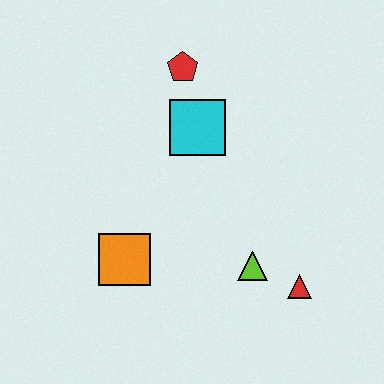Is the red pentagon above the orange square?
Yes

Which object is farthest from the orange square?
The red pentagon is farthest from the orange square.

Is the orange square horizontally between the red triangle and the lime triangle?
No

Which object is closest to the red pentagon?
The cyan square is closest to the red pentagon.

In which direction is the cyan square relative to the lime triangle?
The cyan square is above the lime triangle.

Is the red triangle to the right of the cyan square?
Yes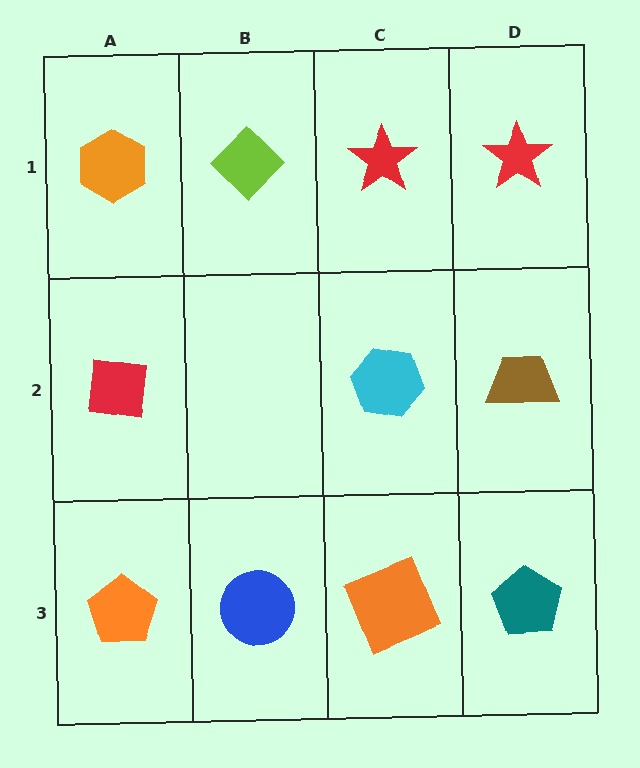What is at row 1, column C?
A red star.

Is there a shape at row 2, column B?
No, that cell is empty.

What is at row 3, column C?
An orange square.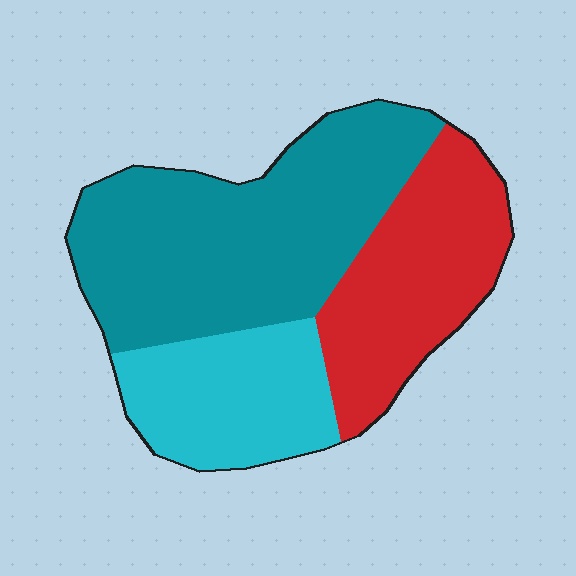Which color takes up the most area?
Teal, at roughly 50%.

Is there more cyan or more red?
Red.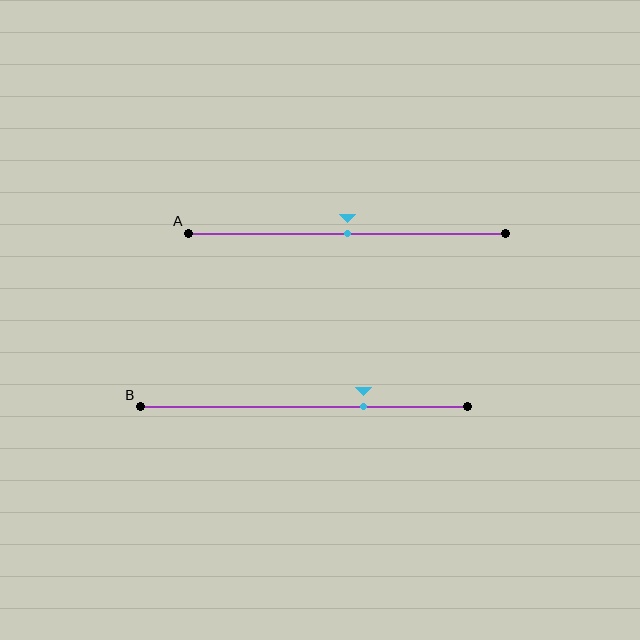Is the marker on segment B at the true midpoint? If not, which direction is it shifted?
No, the marker on segment B is shifted to the right by about 18% of the segment length.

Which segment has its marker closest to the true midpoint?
Segment A has its marker closest to the true midpoint.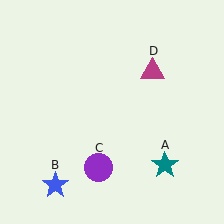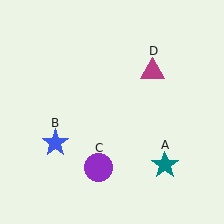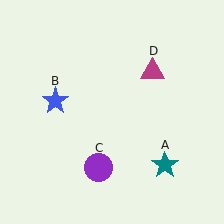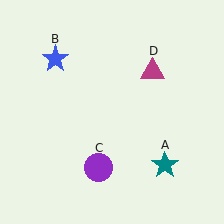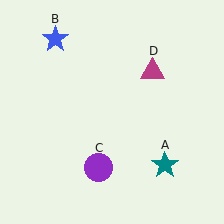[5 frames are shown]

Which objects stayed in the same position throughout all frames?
Teal star (object A) and purple circle (object C) and magenta triangle (object D) remained stationary.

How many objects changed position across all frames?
1 object changed position: blue star (object B).